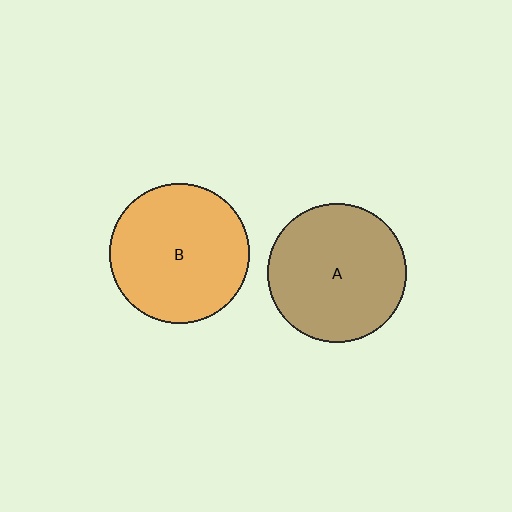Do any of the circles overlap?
No, none of the circles overlap.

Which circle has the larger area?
Circle B (orange).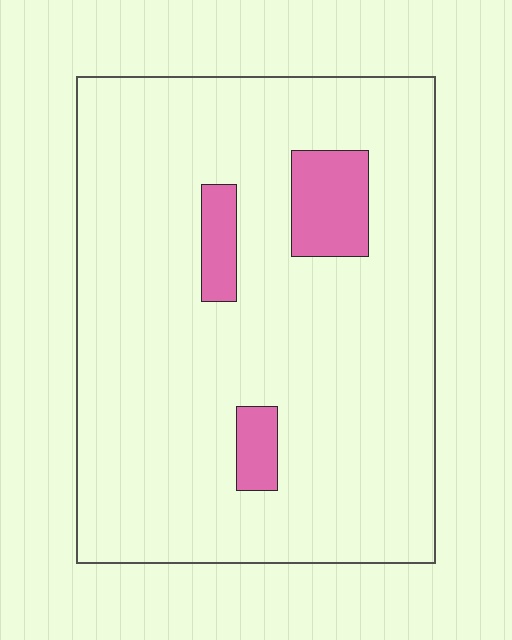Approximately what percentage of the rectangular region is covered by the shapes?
Approximately 10%.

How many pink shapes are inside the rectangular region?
3.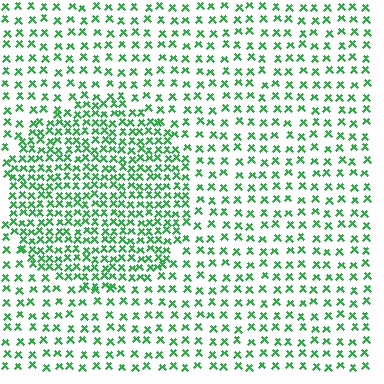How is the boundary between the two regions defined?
The boundary is defined by a change in element density (approximately 2.0x ratio). All elements are the same color, size, and shape.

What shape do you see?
I see a circle.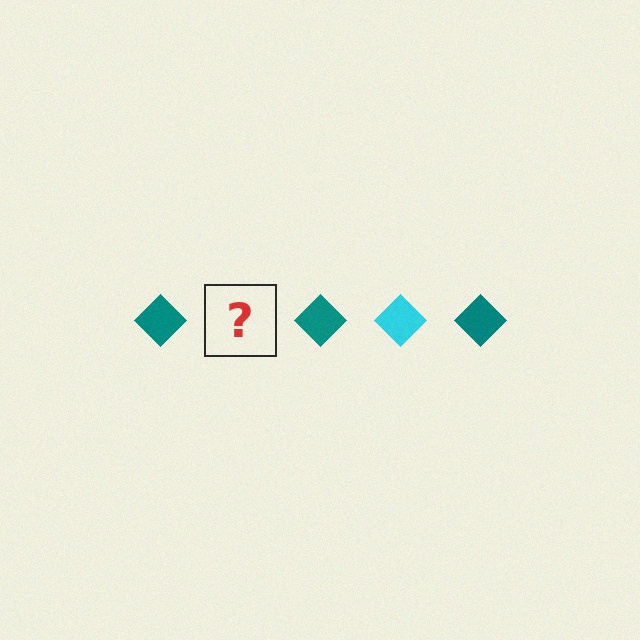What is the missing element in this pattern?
The missing element is a cyan diamond.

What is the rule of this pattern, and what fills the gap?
The rule is that the pattern cycles through teal, cyan diamonds. The gap should be filled with a cyan diamond.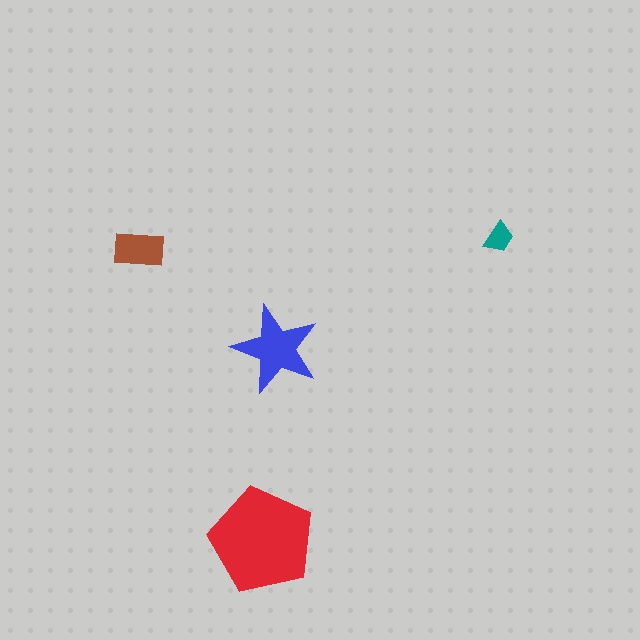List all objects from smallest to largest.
The teal trapezoid, the brown rectangle, the blue star, the red pentagon.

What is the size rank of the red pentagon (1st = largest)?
1st.